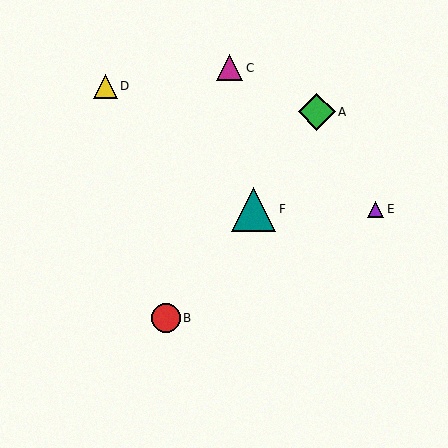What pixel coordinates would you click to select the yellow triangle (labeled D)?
Click at (106, 86) to select the yellow triangle D.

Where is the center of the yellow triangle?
The center of the yellow triangle is at (106, 86).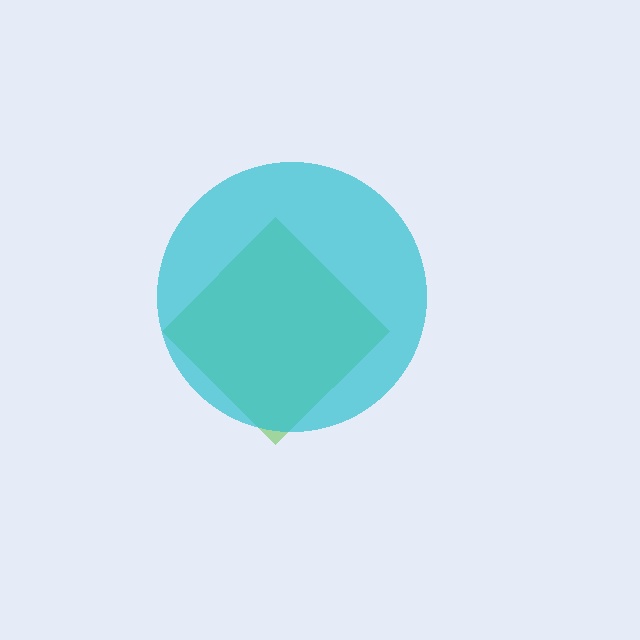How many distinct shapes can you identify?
There are 2 distinct shapes: a lime diamond, a cyan circle.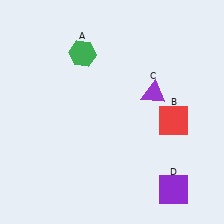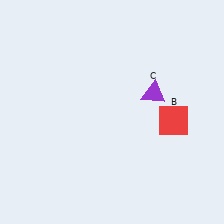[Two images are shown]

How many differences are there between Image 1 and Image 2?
There are 2 differences between the two images.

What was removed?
The green hexagon (A), the purple square (D) were removed in Image 2.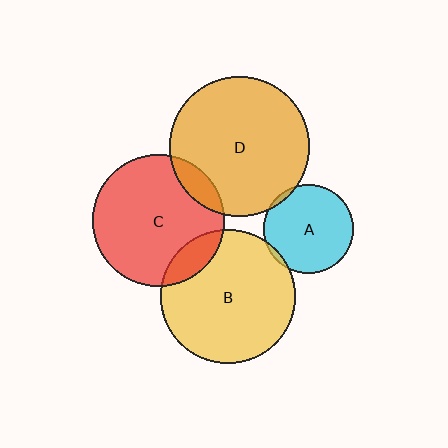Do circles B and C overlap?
Yes.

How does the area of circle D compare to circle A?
Approximately 2.4 times.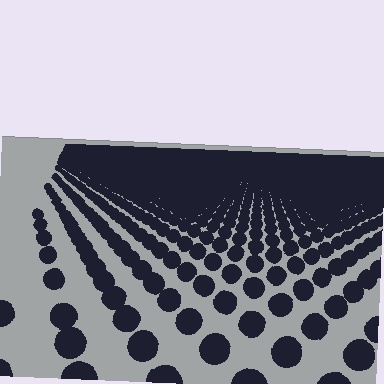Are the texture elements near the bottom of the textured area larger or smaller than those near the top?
Larger. Near the bottom, elements are closer to the viewer and appear at a bigger on-screen size.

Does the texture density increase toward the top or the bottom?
Density increases toward the top.